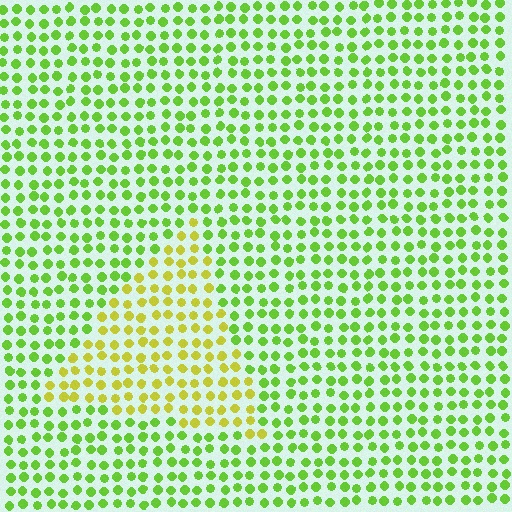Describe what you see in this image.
The image is filled with small lime elements in a uniform arrangement. A triangle-shaped region is visible where the elements are tinted to a slightly different hue, forming a subtle color boundary.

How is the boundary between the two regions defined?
The boundary is defined purely by a slight shift in hue (about 37 degrees). Spacing, size, and orientation are identical on both sides.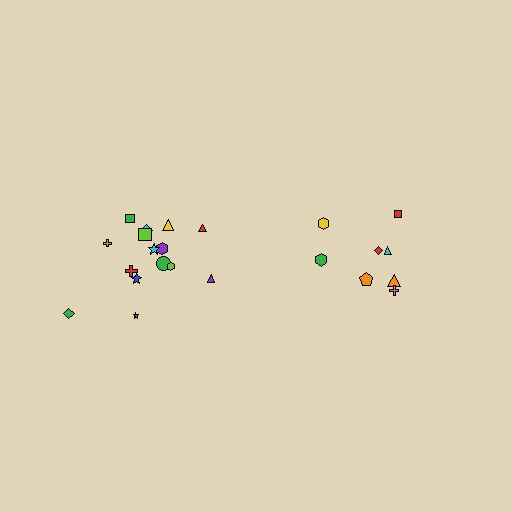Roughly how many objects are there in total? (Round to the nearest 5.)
Roughly 25 objects in total.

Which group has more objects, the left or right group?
The left group.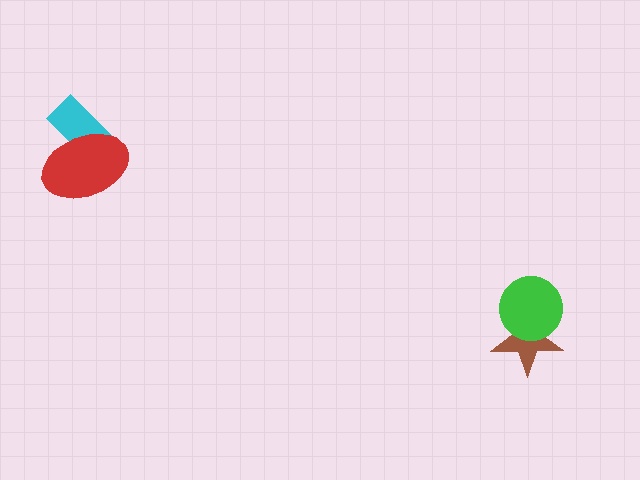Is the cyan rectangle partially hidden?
Yes, it is partially covered by another shape.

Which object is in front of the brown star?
The green circle is in front of the brown star.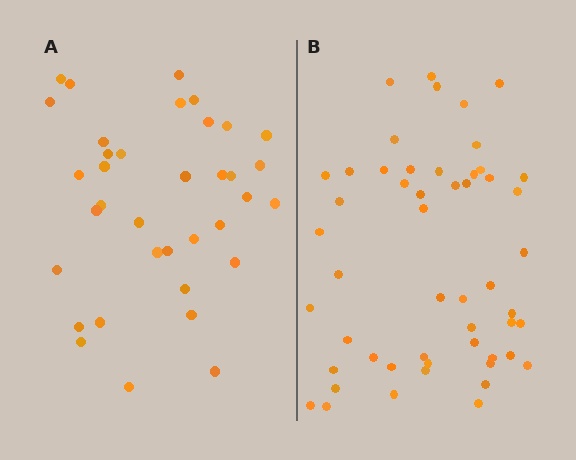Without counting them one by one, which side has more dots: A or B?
Region B (the right region) has more dots.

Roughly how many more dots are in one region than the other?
Region B has approximately 15 more dots than region A.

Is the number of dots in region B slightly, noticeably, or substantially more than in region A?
Region B has noticeably more, but not dramatically so. The ratio is roughly 1.4 to 1.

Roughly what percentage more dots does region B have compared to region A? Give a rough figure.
About 45% more.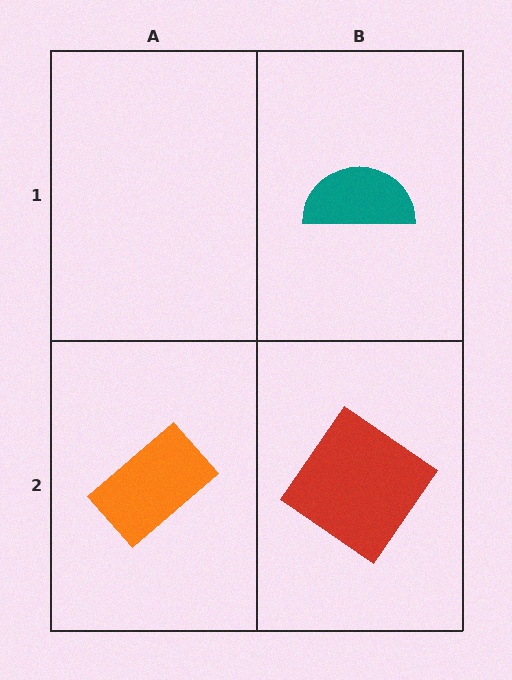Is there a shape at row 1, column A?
No, that cell is empty.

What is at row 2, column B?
A red diamond.